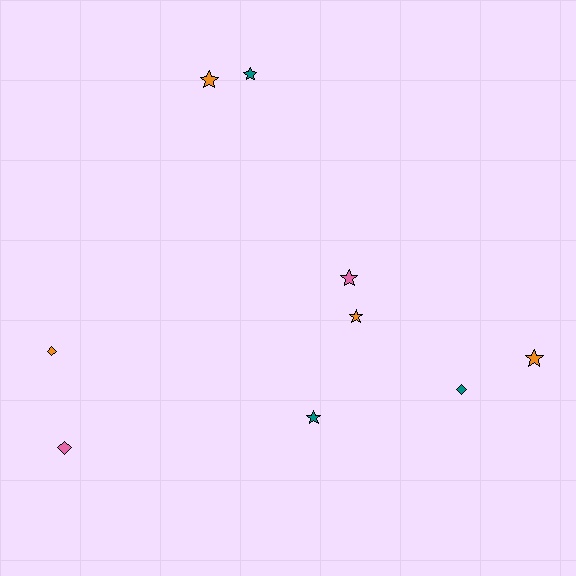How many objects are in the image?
There are 9 objects.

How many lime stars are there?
There are no lime stars.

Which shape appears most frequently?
Star, with 6 objects.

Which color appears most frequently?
Orange, with 4 objects.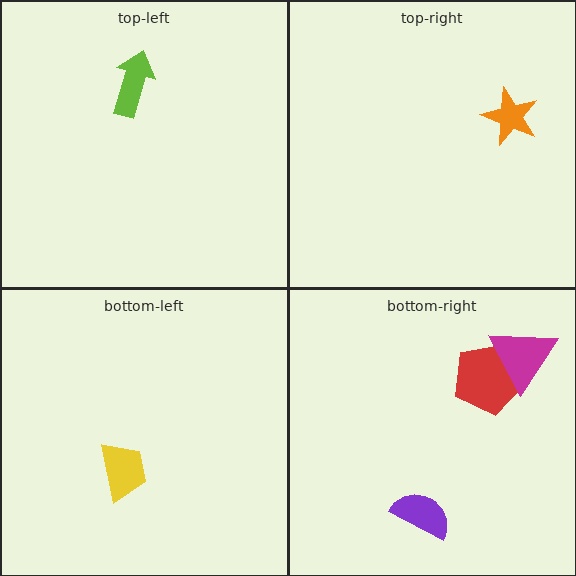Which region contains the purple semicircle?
The bottom-right region.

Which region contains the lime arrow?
The top-left region.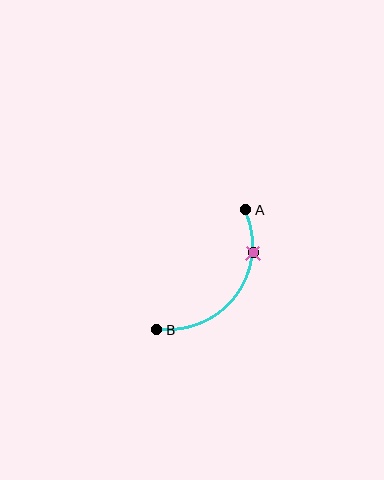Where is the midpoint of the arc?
The arc midpoint is the point on the curve farthest from the straight line joining A and B. It sits below and to the right of that line.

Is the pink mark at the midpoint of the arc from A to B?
No. The pink mark lies on the arc but is closer to endpoint A. The arc midpoint would be at the point on the curve equidistant along the arc from both A and B.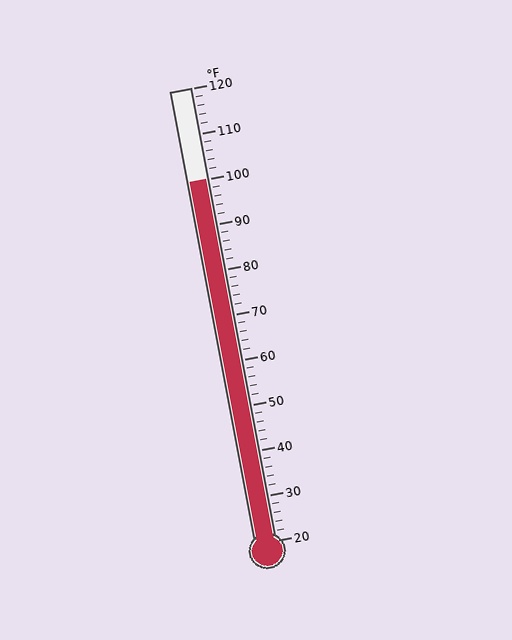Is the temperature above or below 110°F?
The temperature is below 110°F.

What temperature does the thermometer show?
The thermometer shows approximately 100°F.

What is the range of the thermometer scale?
The thermometer scale ranges from 20°F to 120°F.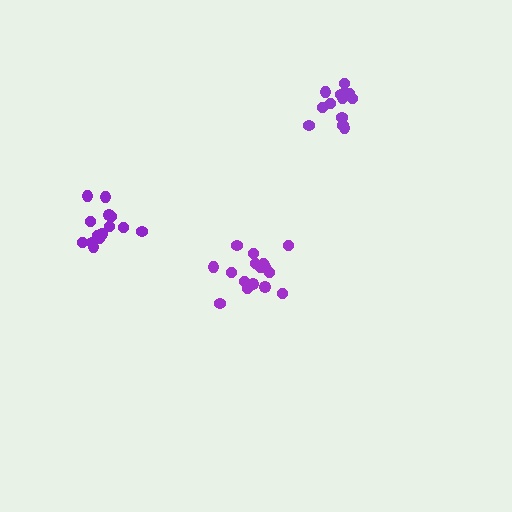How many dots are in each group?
Group 1: 14 dots, Group 2: 16 dots, Group 3: 14 dots (44 total).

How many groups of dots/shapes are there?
There are 3 groups.